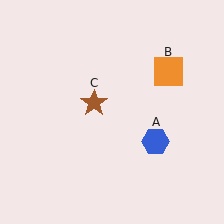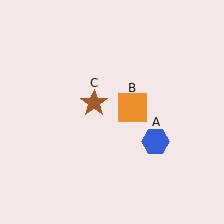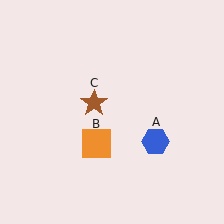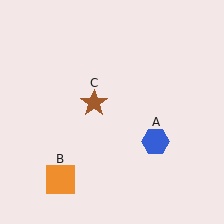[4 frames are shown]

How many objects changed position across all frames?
1 object changed position: orange square (object B).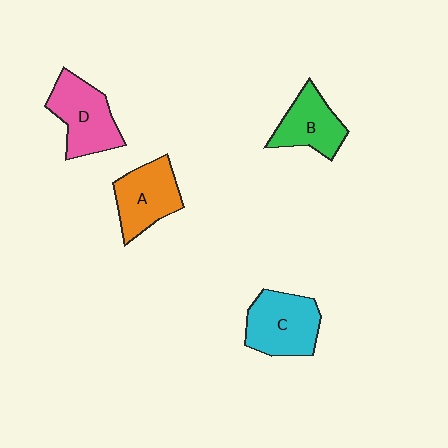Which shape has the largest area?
Shape C (cyan).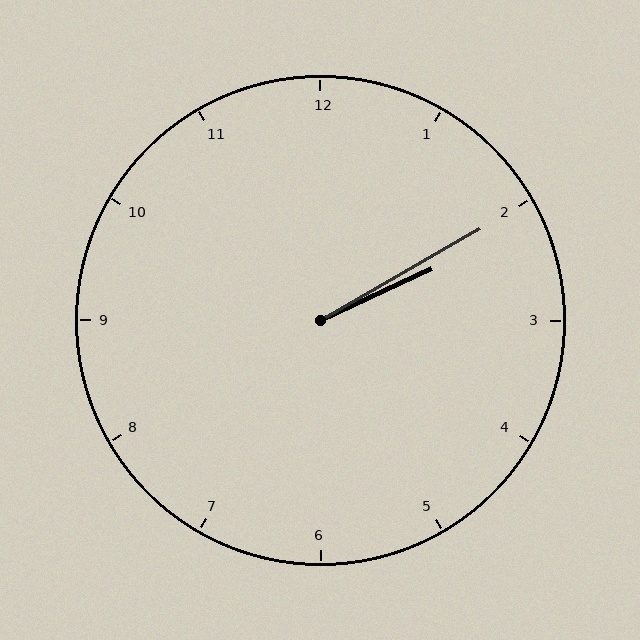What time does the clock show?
2:10.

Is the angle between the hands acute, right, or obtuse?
It is acute.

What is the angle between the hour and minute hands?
Approximately 5 degrees.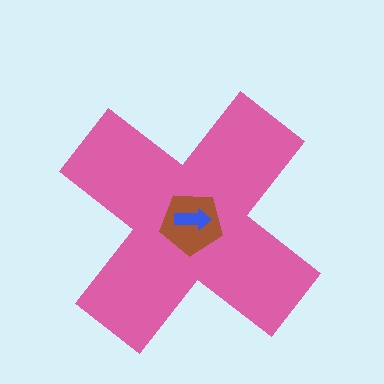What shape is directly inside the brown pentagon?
The blue arrow.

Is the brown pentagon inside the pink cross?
Yes.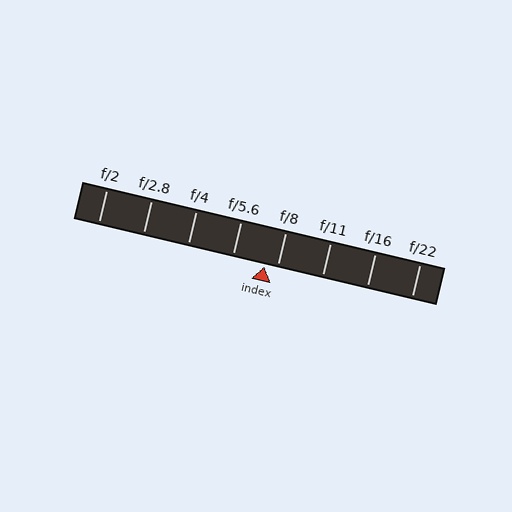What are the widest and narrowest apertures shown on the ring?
The widest aperture shown is f/2 and the narrowest is f/22.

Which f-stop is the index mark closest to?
The index mark is closest to f/8.